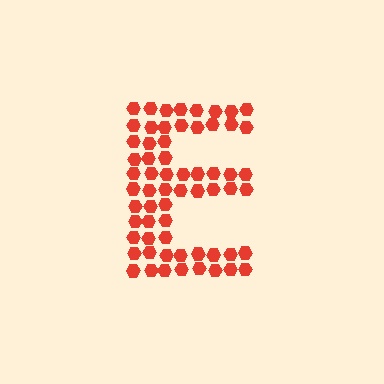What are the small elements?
The small elements are hexagons.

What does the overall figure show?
The overall figure shows the letter E.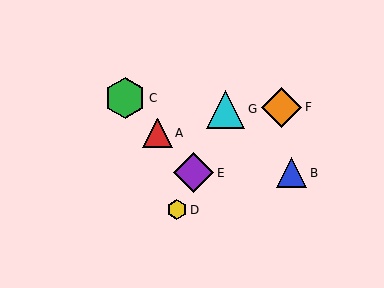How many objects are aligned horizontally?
2 objects (B, E) are aligned horizontally.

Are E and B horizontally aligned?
Yes, both are at y≈173.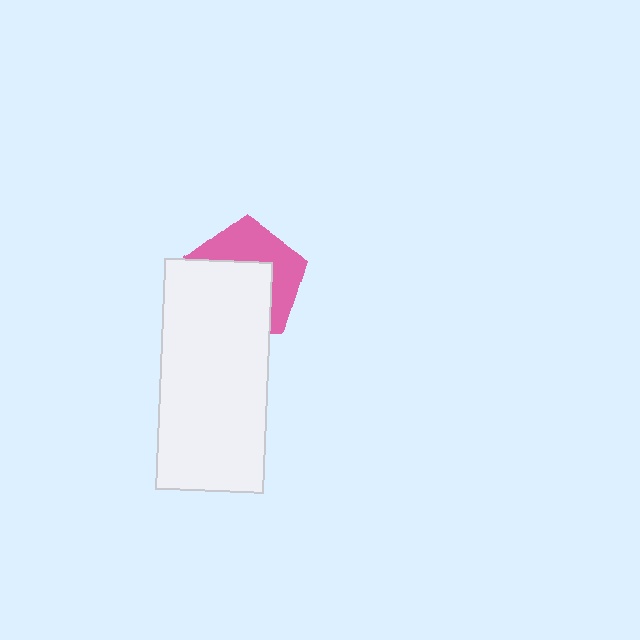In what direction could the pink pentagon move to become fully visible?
The pink pentagon could move up. That would shift it out from behind the white rectangle entirely.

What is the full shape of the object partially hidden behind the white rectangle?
The partially hidden object is a pink pentagon.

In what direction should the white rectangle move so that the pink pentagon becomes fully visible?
The white rectangle should move down. That is the shortest direction to clear the overlap and leave the pink pentagon fully visible.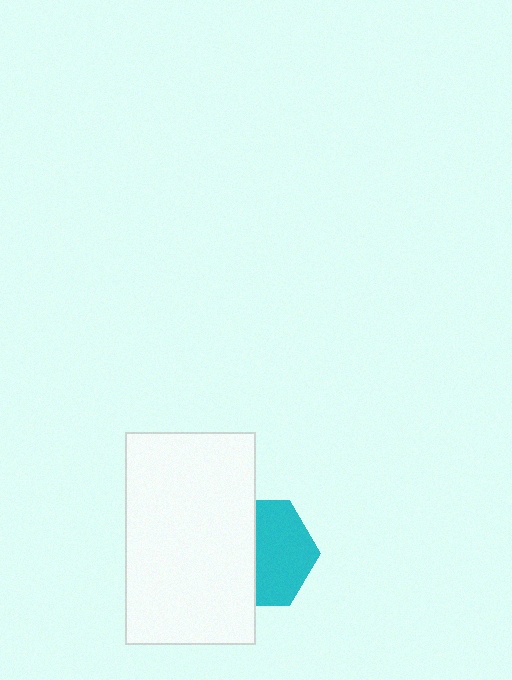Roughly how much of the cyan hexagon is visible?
About half of it is visible (roughly 55%).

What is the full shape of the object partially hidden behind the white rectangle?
The partially hidden object is a cyan hexagon.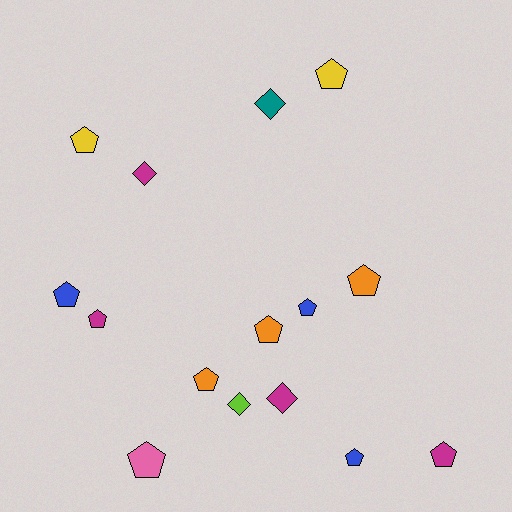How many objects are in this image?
There are 15 objects.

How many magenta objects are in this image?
There are 4 magenta objects.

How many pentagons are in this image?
There are 11 pentagons.